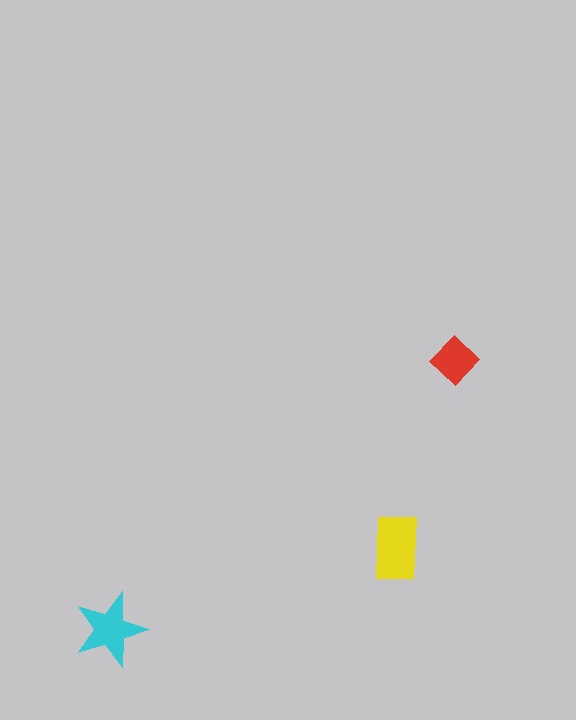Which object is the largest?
The yellow rectangle.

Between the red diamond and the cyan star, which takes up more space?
The cyan star.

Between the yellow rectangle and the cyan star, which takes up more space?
The yellow rectangle.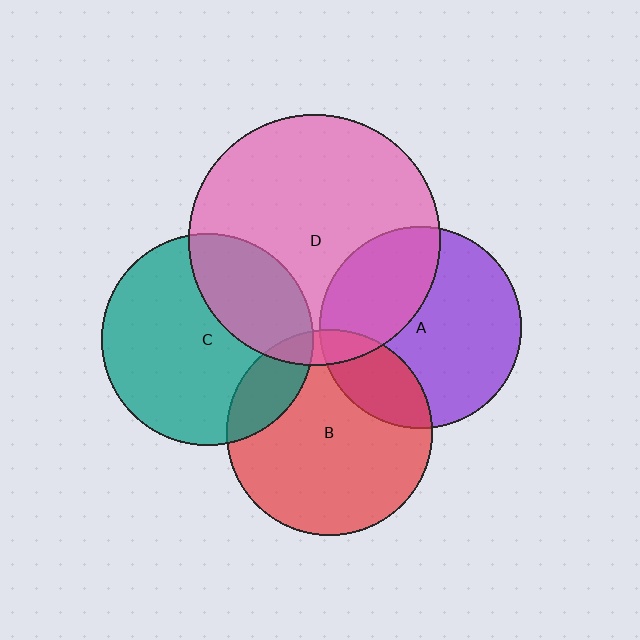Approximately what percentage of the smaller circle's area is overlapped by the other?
Approximately 35%.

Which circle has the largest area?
Circle D (pink).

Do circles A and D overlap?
Yes.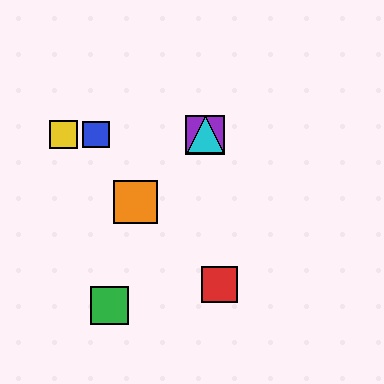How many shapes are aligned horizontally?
4 shapes (the blue square, the yellow square, the purple square, the cyan triangle) are aligned horizontally.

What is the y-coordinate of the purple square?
The purple square is at y≈135.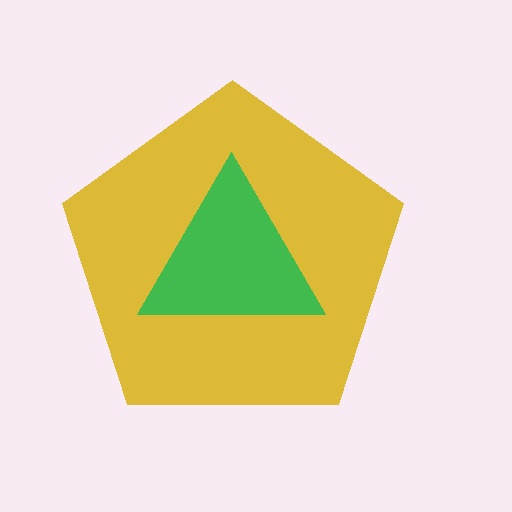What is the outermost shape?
The yellow pentagon.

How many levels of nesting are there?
2.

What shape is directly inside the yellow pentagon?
The green triangle.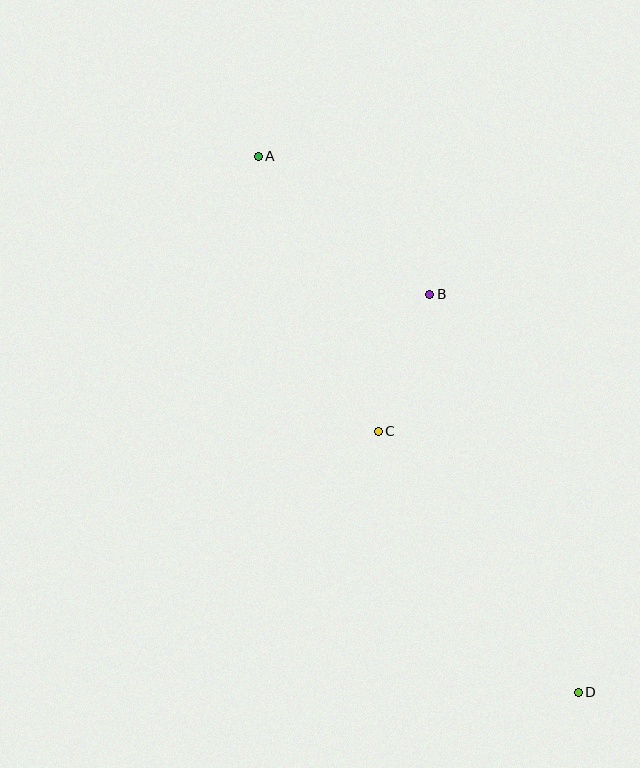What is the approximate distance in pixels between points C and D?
The distance between C and D is approximately 329 pixels.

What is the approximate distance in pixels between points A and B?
The distance between A and B is approximately 220 pixels.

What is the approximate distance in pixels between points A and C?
The distance between A and C is approximately 300 pixels.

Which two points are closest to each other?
Points B and C are closest to each other.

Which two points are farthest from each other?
Points A and D are farthest from each other.